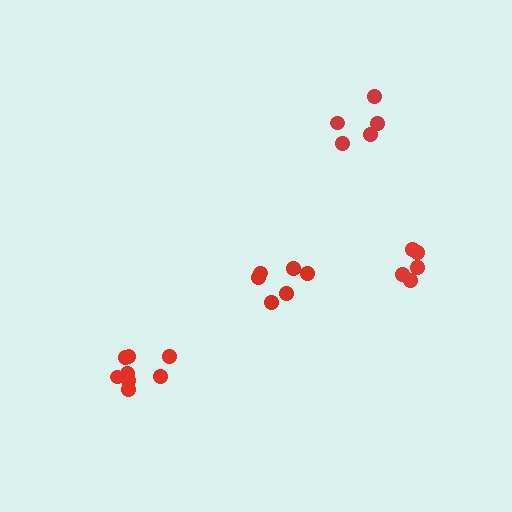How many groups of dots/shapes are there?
There are 4 groups.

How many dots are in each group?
Group 1: 6 dots, Group 2: 8 dots, Group 3: 5 dots, Group 4: 5 dots (24 total).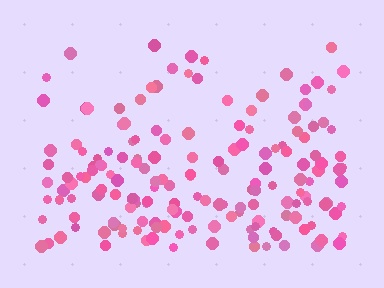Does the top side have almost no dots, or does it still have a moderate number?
Still a moderate number, just noticeably fewer than the bottom.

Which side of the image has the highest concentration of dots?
The bottom.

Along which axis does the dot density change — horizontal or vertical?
Vertical.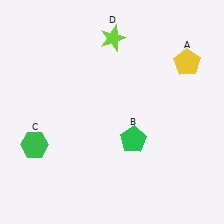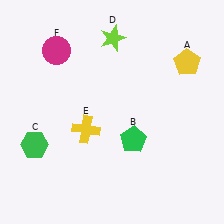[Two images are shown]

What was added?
A yellow cross (E), a magenta circle (F) were added in Image 2.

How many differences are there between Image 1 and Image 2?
There are 2 differences between the two images.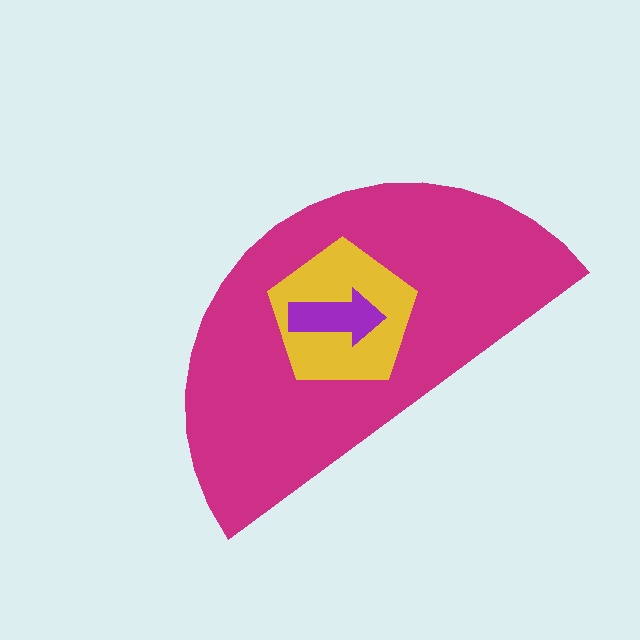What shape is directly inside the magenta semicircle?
The yellow pentagon.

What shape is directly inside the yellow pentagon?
The purple arrow.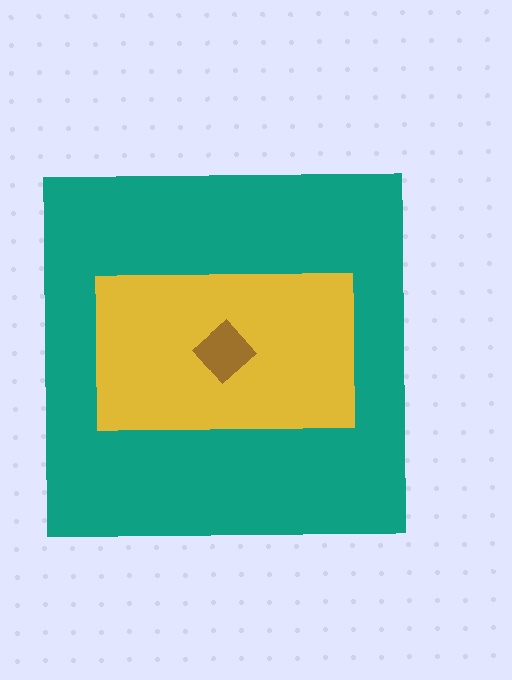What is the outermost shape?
The teal square.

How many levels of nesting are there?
3.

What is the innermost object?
The brown diamond.